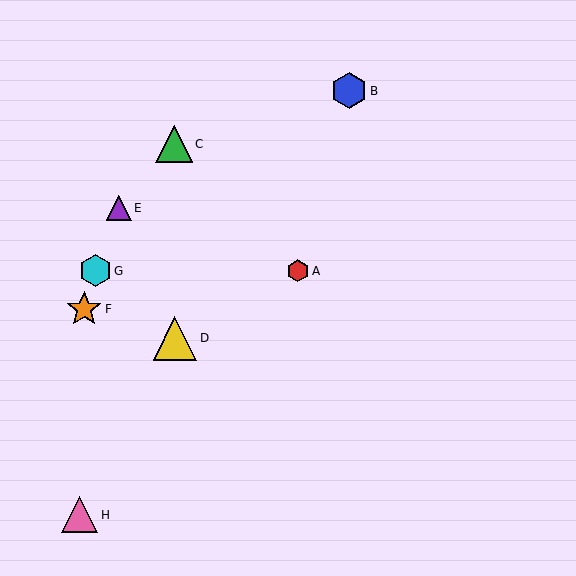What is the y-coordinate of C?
Object C is at y≈144.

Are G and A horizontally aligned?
Yes, both are at y≈271.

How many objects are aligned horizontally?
2 objects (A, G) are aligned horizontally.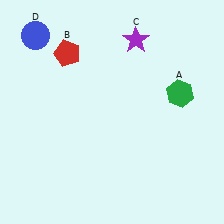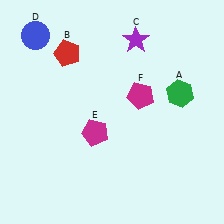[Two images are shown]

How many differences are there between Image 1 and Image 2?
There are 2 differences between the two images.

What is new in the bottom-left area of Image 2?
A magenta pentagon (E) was added in the bottom-left area of Image 2.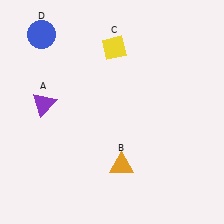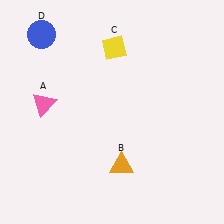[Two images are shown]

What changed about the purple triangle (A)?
In Image 1, A is purple. In Image 2, it changed to pink.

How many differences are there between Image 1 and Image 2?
There is 1 difference between the two images.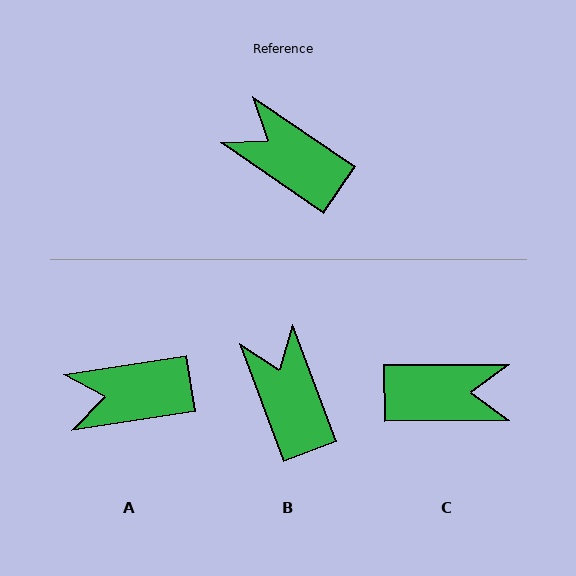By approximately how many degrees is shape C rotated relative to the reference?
Approximately 145 degrees clockwise.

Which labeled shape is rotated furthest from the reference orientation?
C, about 145 degrees away.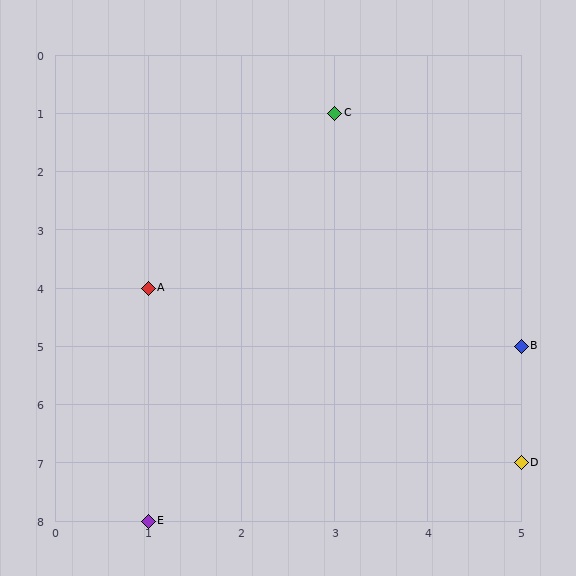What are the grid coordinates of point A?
Point A is at grid coordinates (1, 4).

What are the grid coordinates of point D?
Point D is at grid coordinates (5, 7).